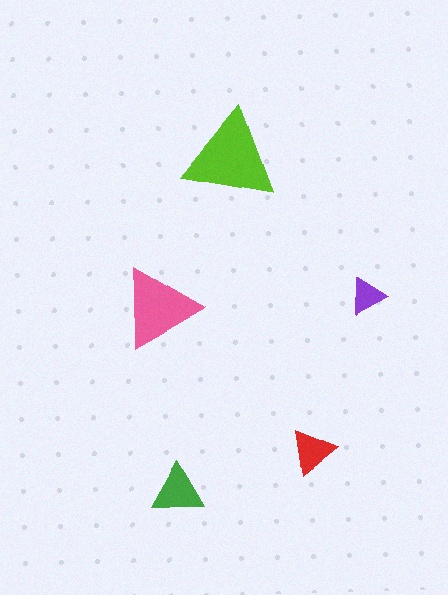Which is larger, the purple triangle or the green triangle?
The green one.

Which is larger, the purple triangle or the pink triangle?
The pink one.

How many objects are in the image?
There are 5 objects in the image.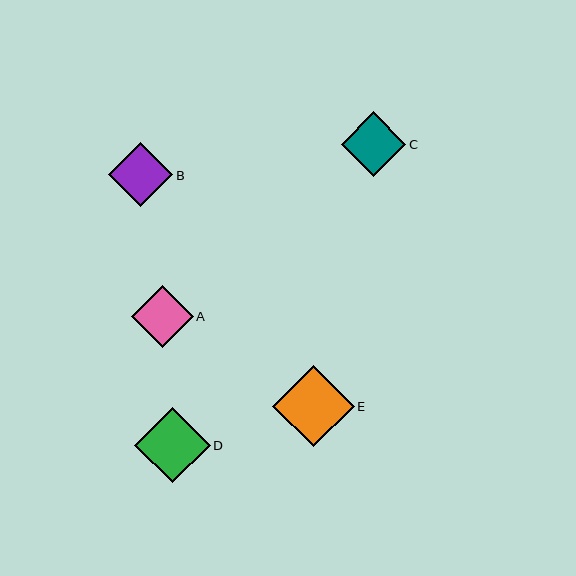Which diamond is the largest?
Diamond E is the largest with a size of approximately 82 pixels.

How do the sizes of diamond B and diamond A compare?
Diamond B and diamond A are approximately the same size.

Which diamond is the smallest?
Diamond A is the smallest with a size of approximately 62 pixels.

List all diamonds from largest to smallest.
From largest to smallest: E, D, C, B, A.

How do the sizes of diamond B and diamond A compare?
Diamond B and diamond A are approximately the same size.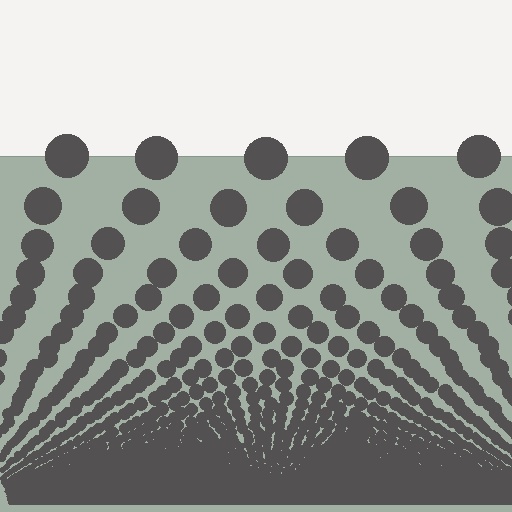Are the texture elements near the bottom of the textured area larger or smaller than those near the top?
Smaller. The gradient is inverted — elements near the bottom are smaller and denser.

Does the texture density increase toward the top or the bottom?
Density increases toward the bottom.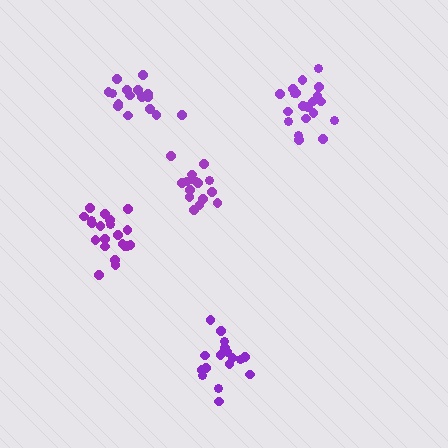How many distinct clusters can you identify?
There are 5 distinct clusters.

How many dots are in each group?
Group 1: 16 dots, Group 2: 17 dots, Group 3: 15 dots, Group 4: 21 dots, Group 5: 20 dots (89 total).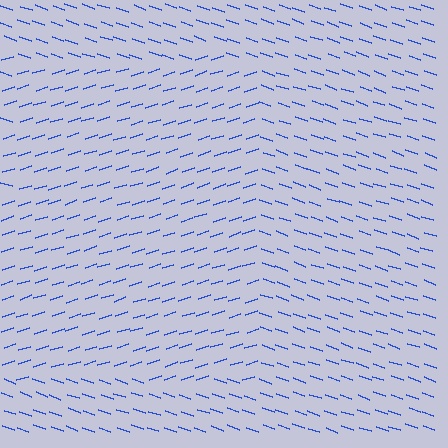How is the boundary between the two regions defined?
The boundary is defined purely by a change in line orientation (approximately 37 degrees difference). All lines are the same color and thickness.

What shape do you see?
I see a rectangle.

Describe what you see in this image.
The image is filled with small blue line segments. A rectangle region in the image has lines oriented differently from the surrounding lines, creating a visible texture boundary.